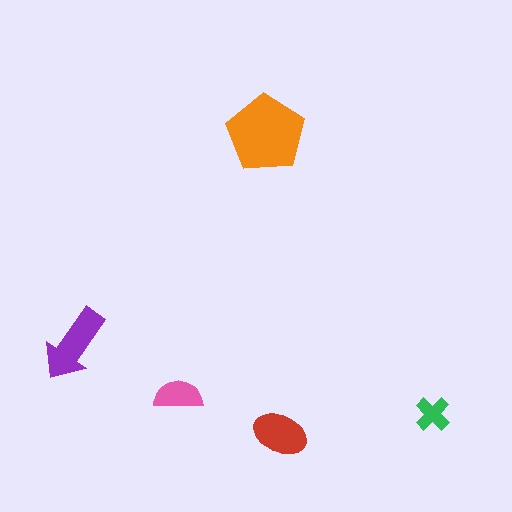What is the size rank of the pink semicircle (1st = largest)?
4th.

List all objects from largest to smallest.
The orange pentagon, the purple arrow, the red ellipse, the pink semicircle, the green cross.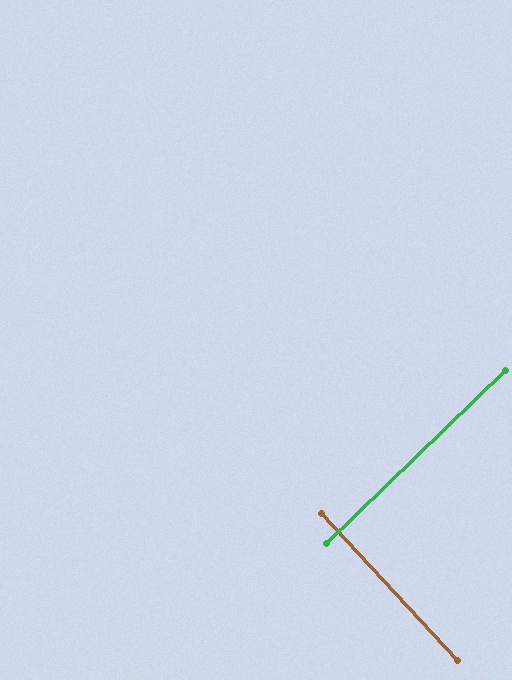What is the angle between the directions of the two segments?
Approximately 89 degrees.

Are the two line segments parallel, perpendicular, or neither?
Perpendicular — they meet at approximately 89°.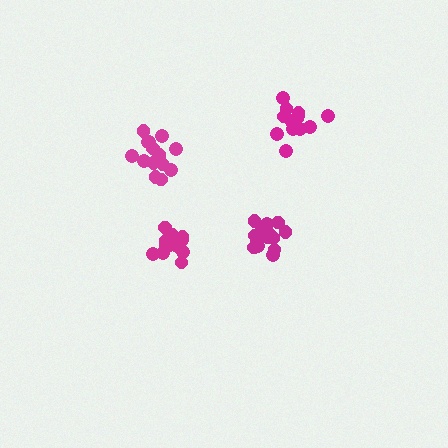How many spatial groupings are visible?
There are 4 spatial groupings.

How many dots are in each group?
Group 1: 14 dots, Group 2: 14 dots, Group 3: 15 dots, Group 4: 16 dots (59 total).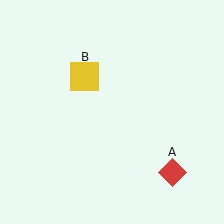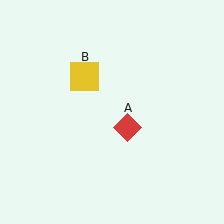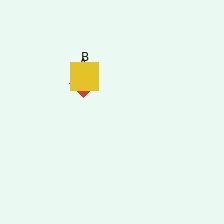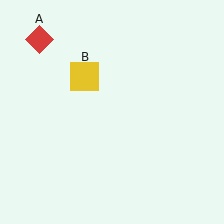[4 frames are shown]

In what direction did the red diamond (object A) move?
The red diamond (object A) moved up and to the left.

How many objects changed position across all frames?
1 object changed position: red diamond (object A).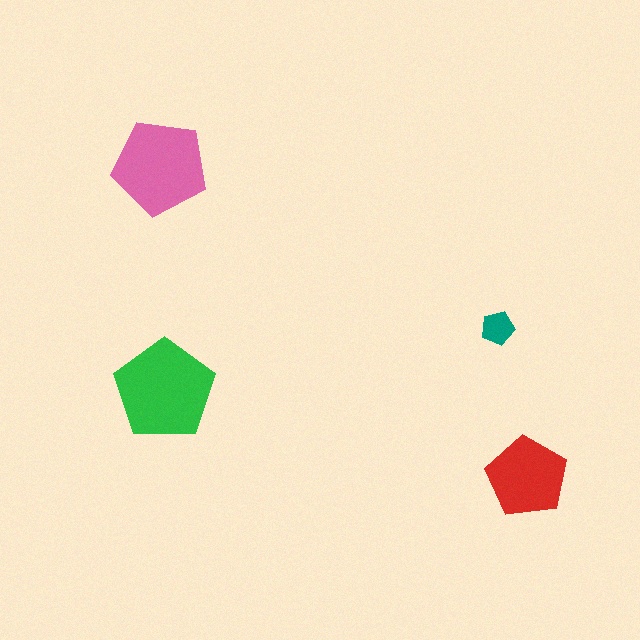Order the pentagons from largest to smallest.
the green one, the pink one, the red one, the teal one.